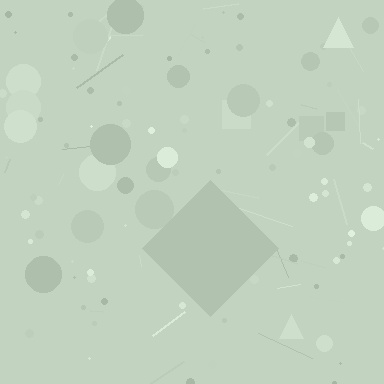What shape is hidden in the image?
A diamond is hidden in the image.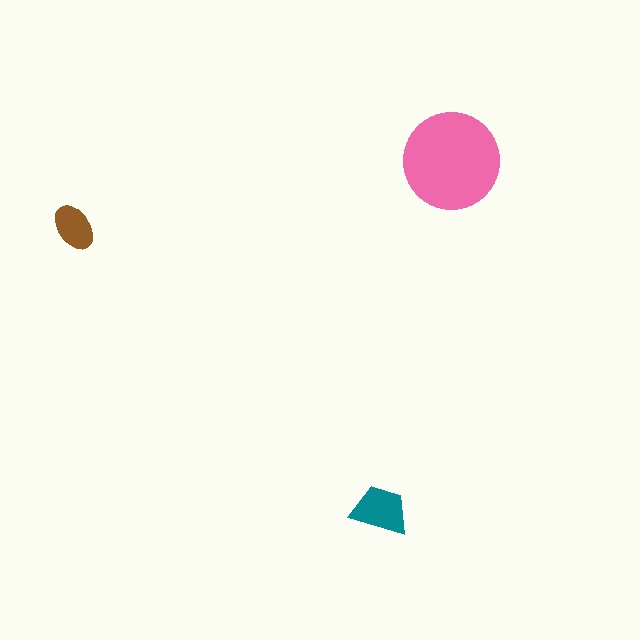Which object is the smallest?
The brown ellipse.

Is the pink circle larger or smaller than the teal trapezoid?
Larger.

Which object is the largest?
The pink circle.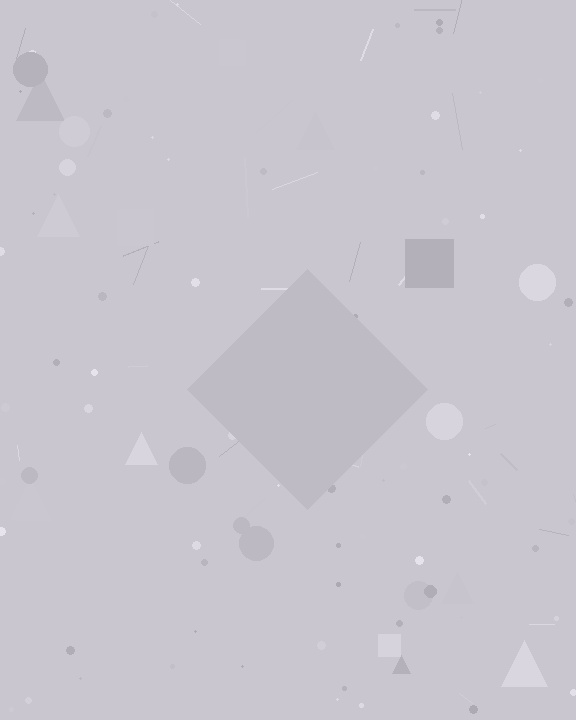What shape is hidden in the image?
A diamond is hidden in the image.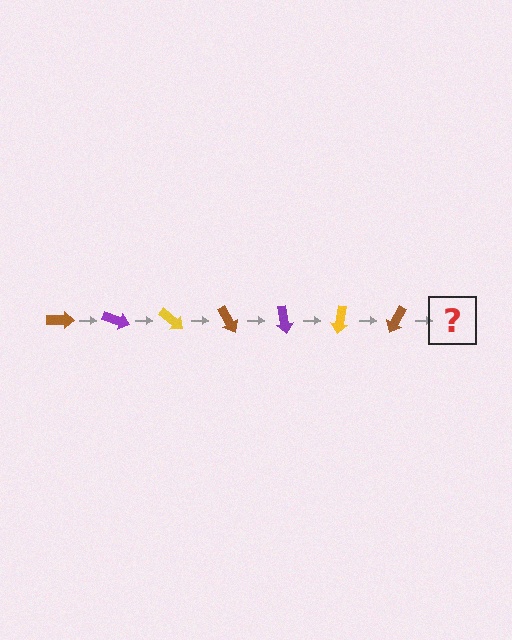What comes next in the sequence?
The next element should be a purple arrow, rotated 140 degrees from the start.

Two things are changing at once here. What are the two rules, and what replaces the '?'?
The two rules are that it rotates 20 degrees each step and the color cycles through brown, purple, and yellow. The '?' should be a purple arrow, rotated 140 degrees from the start.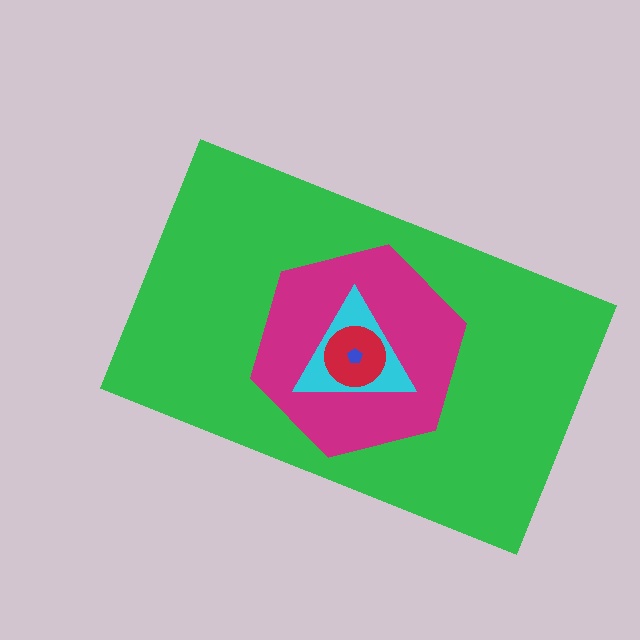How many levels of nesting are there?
5.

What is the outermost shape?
The green rectangle.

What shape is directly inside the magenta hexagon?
The cyan triangle.